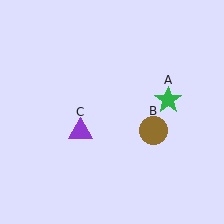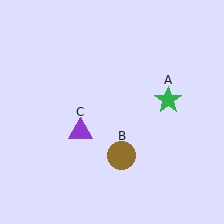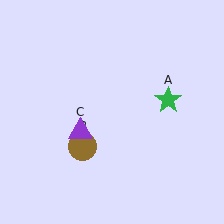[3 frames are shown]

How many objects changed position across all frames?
1 object changed position: brown circle (object B).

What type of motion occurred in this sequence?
The brown circle (object B) rotated clockwise around the center of the scene.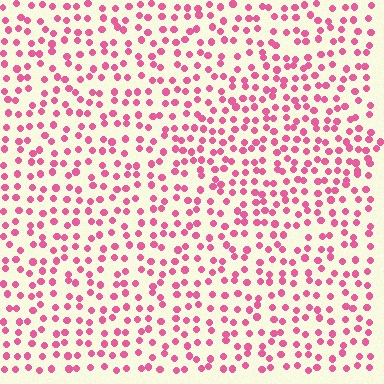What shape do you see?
I see a diamond.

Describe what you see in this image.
The image contains small pink elements arranged at two different densities. A diamond-shaped region is visible where the elements are more densely packed than the surrounding area.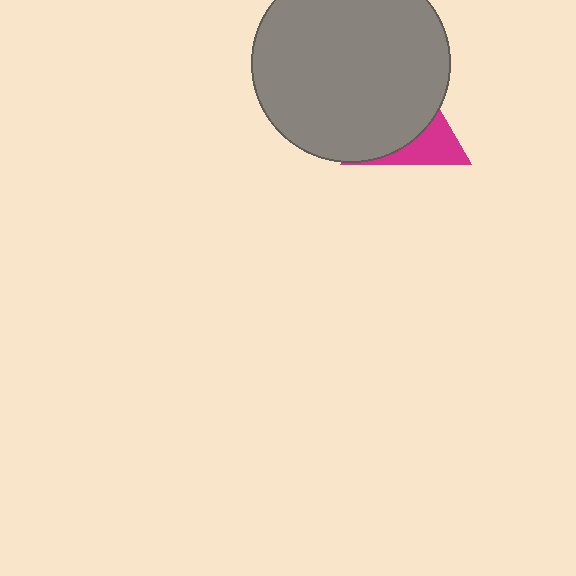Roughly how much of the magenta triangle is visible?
A small part of it is visible (roughly 33%).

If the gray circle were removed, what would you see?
You would see the complete magenta triangle.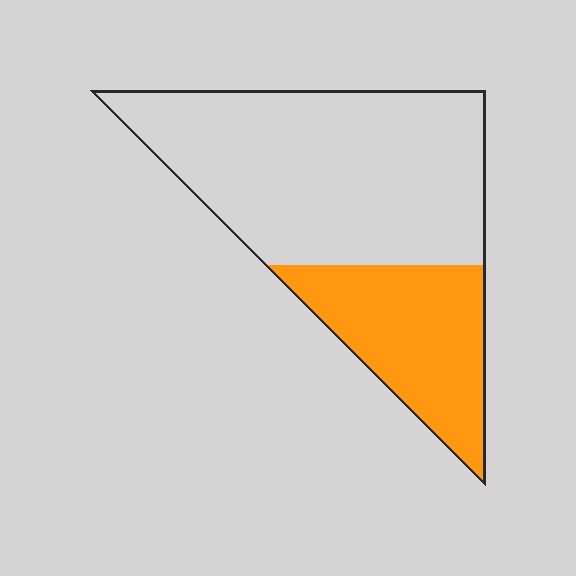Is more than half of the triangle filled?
No.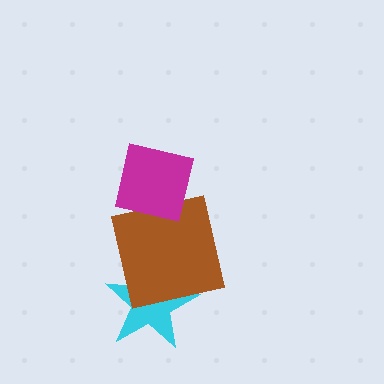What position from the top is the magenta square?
The magenta square is 1st from the top.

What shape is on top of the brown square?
The magenta square is on top of the brown square.